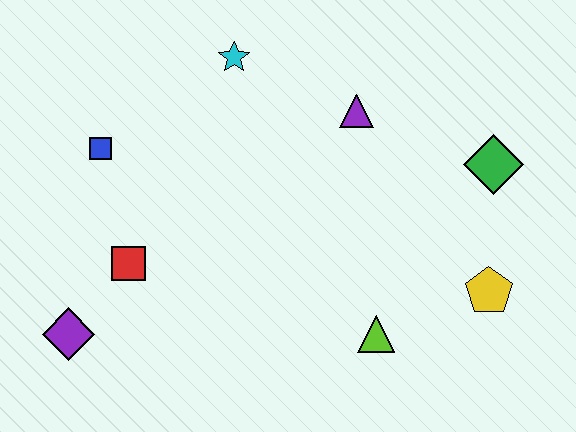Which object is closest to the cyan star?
The purple triangle is closest to the cyan star.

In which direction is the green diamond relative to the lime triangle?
The green diamond is above the lime triangle.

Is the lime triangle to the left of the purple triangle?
No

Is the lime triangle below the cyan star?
Yes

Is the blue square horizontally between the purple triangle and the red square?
No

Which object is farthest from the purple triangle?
The purple diamond is farthest from the purple triangle.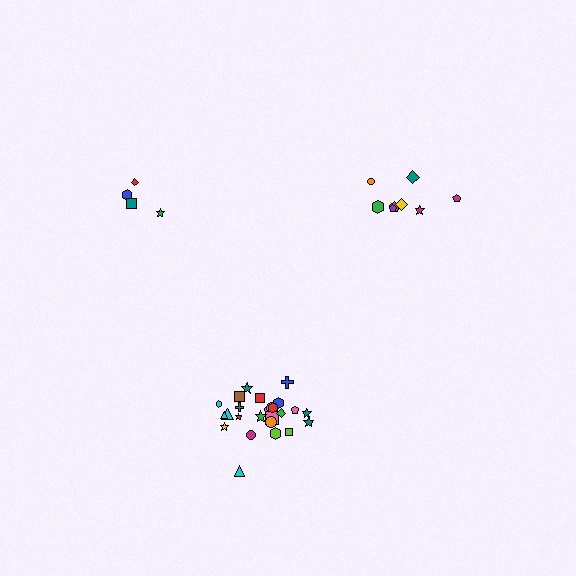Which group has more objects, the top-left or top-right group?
The top-right group.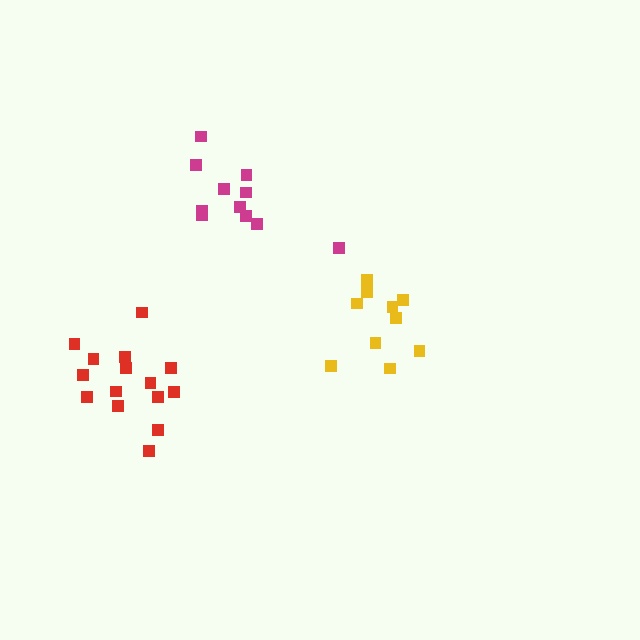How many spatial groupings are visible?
There are 3 spatial groupings.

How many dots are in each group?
Group 1: 10 dots, Group 2: 15 dots, Group 3: 11 dots (36 total).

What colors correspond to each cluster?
The clusters are colored: yellow, red, magenta.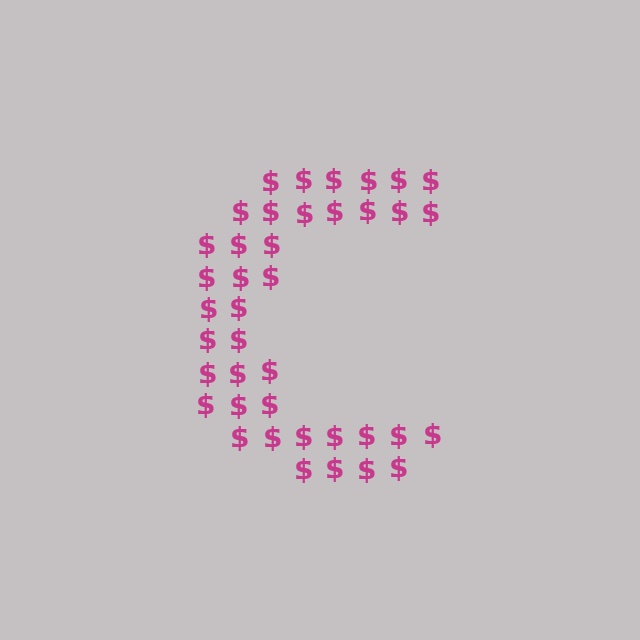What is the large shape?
The large shape is the letter C.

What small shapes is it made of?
It is made of small dollar signs.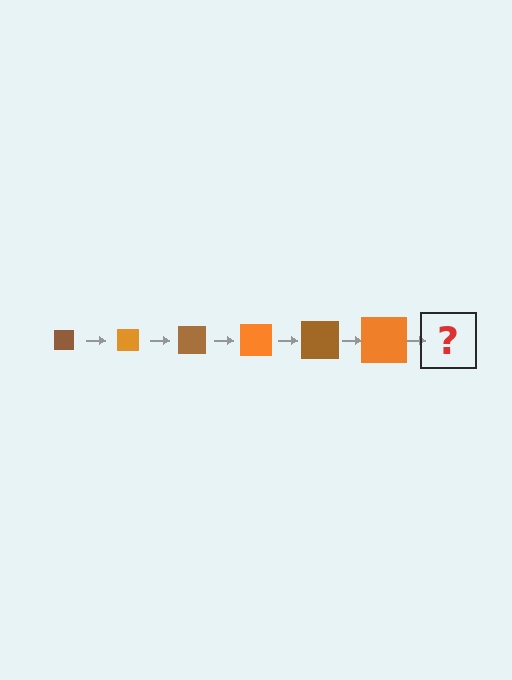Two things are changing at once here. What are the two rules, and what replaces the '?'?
The two rules are that the square grows larger each step and the color cycles through brown and orange. The '?' should be a brown square, larger than the previous one.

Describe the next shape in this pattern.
It should be a brown square, larger than the previous one.